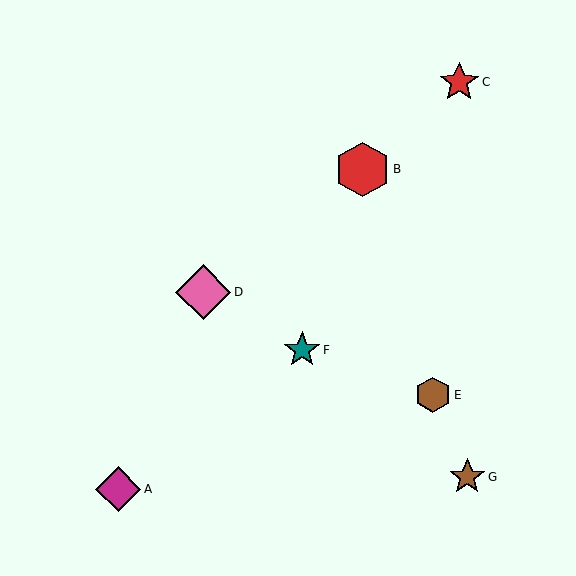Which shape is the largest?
The pink diamond (labeled D) is the largest.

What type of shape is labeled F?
Shape F is a teal star.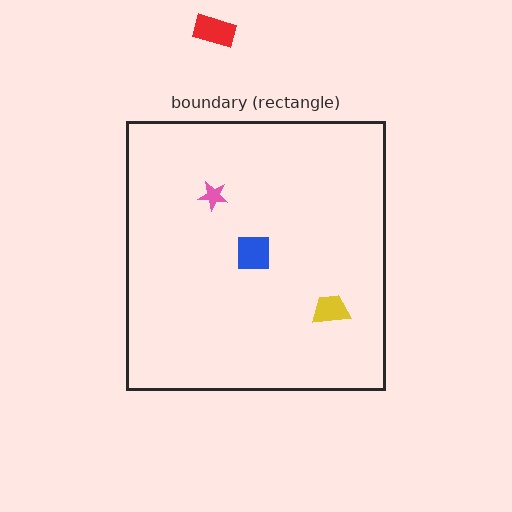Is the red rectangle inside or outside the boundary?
Outside.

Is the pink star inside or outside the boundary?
Inside.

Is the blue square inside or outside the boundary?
Inside.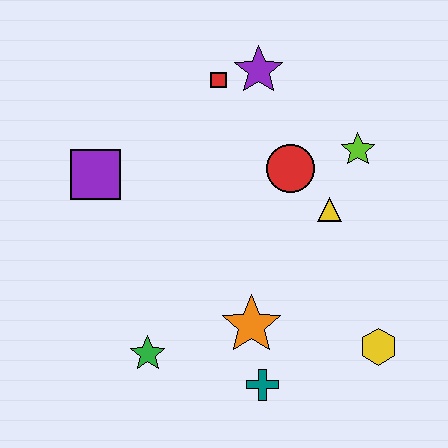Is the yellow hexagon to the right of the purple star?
Yes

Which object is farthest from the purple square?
The yellow hexagon is farthest from the purple square.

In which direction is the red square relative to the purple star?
The red square is to the left of the purple star.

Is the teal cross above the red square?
No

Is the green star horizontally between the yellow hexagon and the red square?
No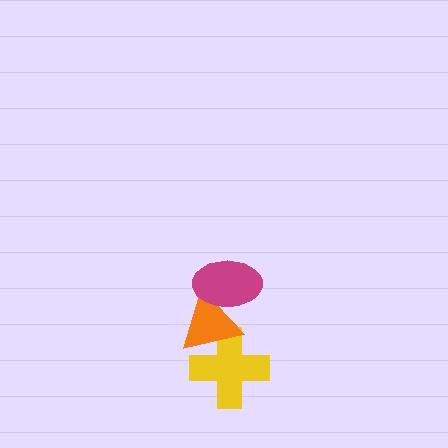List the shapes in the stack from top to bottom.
From top to bottom: the magenta ellipse, the orange triangle, the yellow cross.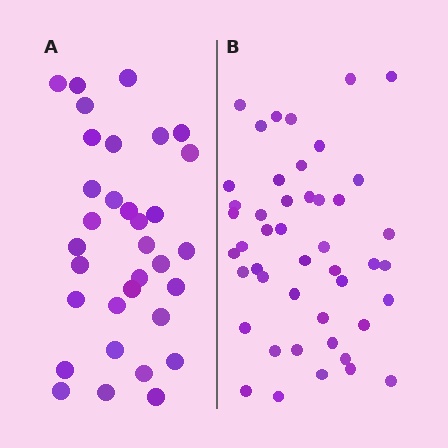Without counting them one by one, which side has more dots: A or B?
Region B (the right region) has more dots.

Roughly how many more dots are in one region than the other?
Region B has approximately 15 more dots than region A.